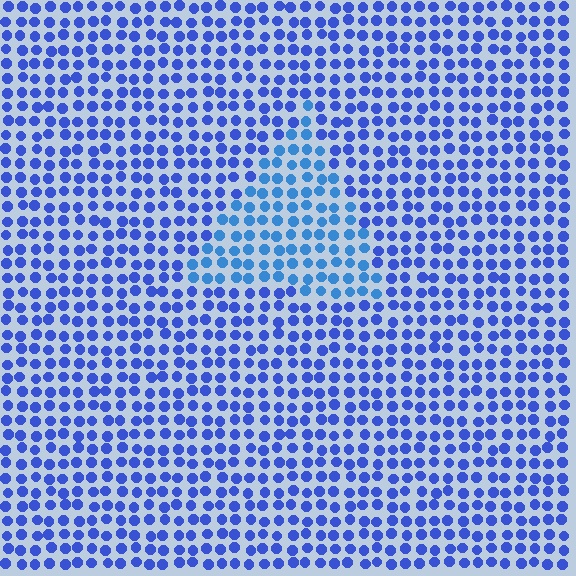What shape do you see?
I see a triangle.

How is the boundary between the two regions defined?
The boundary is defined purely by a slight shift in hue (about 21 degrees). Spacing, size, and orientation are identical on both sides.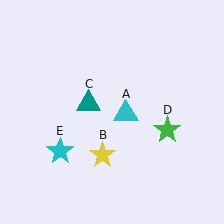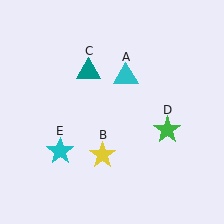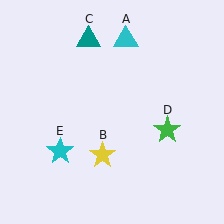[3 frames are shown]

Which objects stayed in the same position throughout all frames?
Yellow star (object B) and green star (object D) and cyan star (object E) remained stationary.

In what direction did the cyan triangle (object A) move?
The cyan triangle (object A) moved up.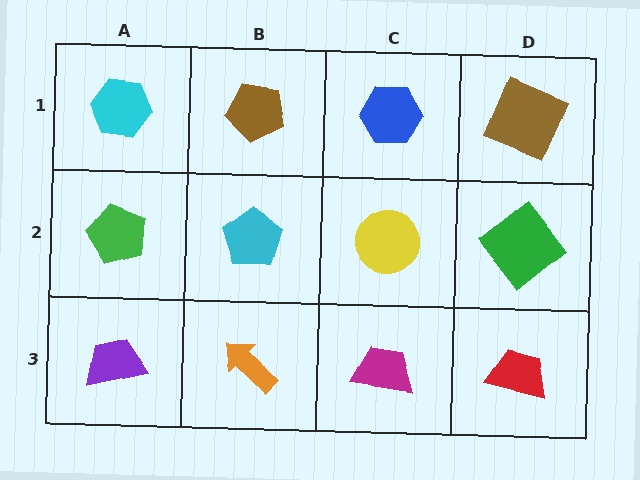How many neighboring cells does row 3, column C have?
3.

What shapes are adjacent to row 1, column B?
A cyan pentagon (row 2, column B), a cyan hexagon (row 1, column A), a blue hexagon (row 1, column C).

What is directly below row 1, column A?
A green pentagon.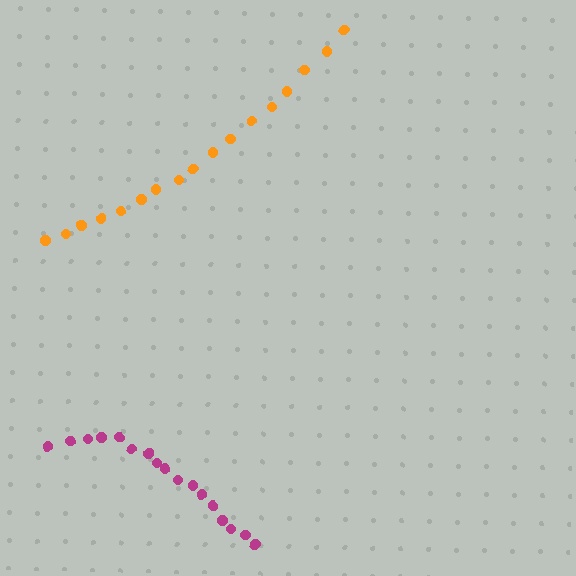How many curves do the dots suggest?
There are 2 distinct paths.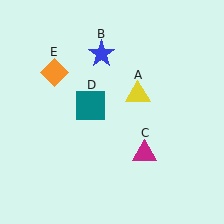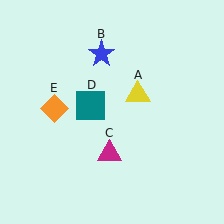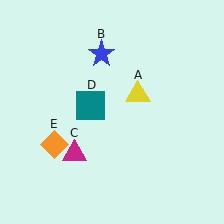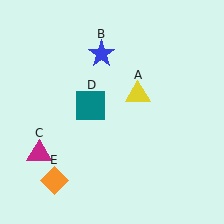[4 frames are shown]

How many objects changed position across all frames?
2 objects changed position: magenta triangle (object C), orange diamond (object E).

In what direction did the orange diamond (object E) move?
The orange diamond (object E) moved down.